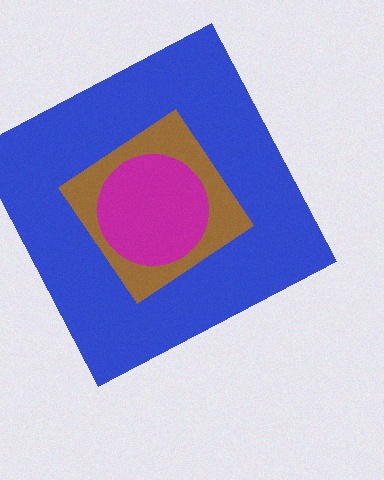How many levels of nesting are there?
3.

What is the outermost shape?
The blue square.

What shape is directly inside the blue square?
The brown diamond.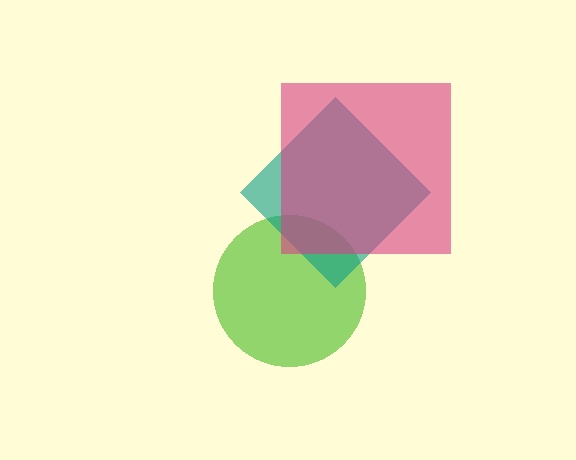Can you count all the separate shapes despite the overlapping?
Yes, there are 3 separate shapes.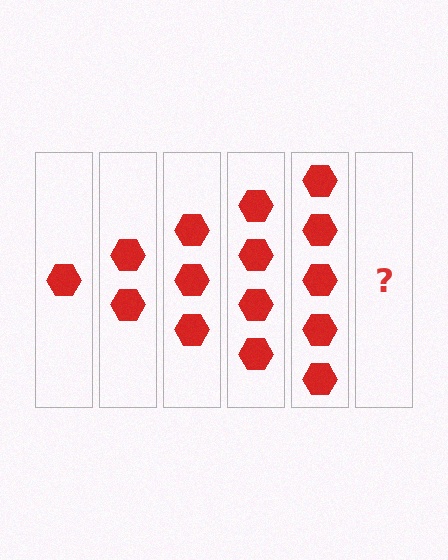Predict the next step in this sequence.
The next step is 6 hexagons.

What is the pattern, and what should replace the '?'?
The pattern is that each step adds one more hexagon. The '?' should be 6 hexagons.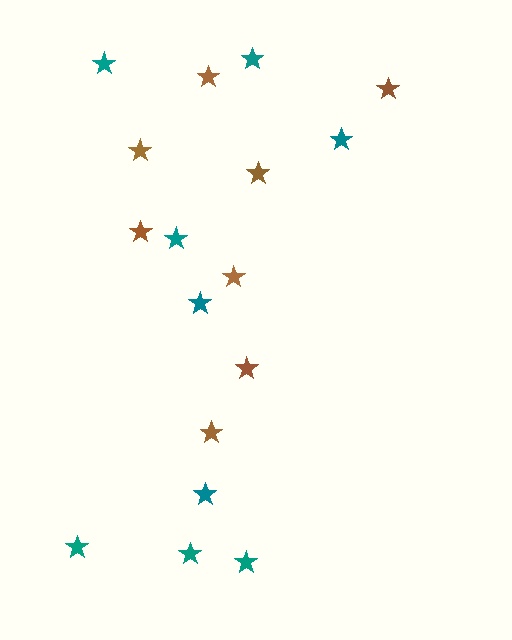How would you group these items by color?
There are 2 groups: one group of teal stars (9) and one group of brown stars (8).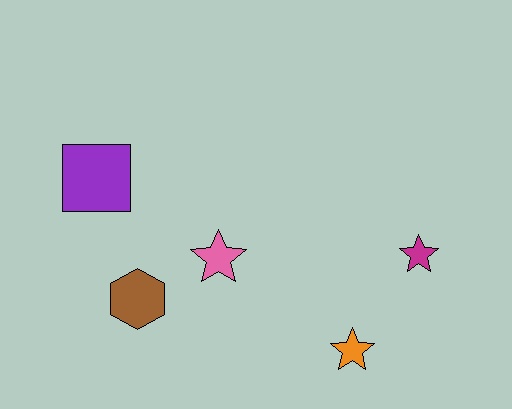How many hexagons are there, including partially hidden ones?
There is 1 hexagon.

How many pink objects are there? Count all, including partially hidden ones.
There is 1 pink object.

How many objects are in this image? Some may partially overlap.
There are 5 objects.